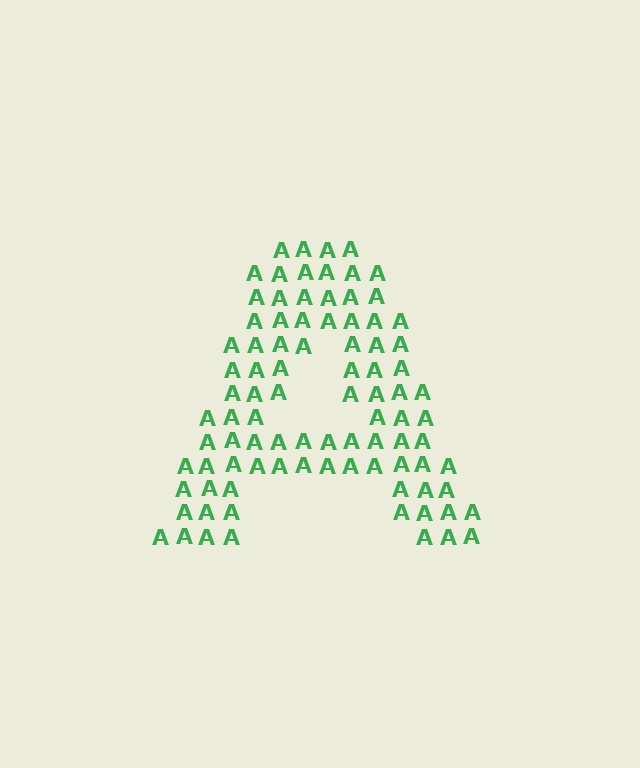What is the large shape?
The large shape is the letter A.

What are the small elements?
The small elements are letter A's.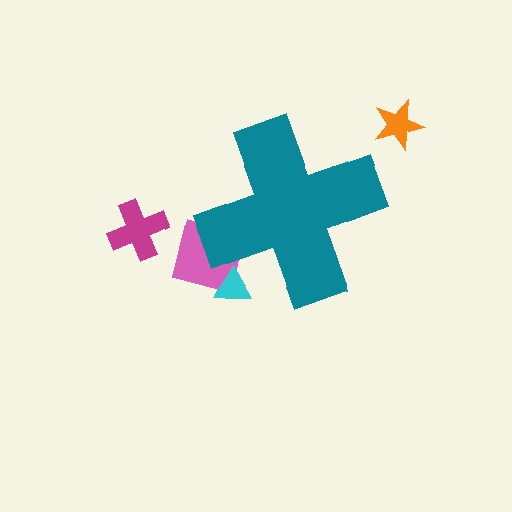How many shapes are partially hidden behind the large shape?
2 shapes are partially hidden.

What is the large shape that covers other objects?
A teal cross.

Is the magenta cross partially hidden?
No, the magenta cross is fully visible.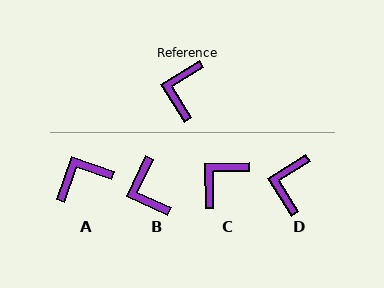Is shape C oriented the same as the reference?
No, it is off by about 31 degrees.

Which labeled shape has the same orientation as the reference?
D.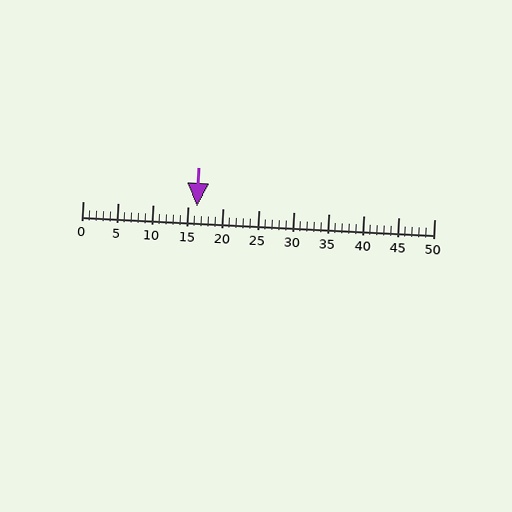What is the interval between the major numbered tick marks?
The major tick marks are spaced 5 units apart.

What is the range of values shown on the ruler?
The ruler shows values from 0 to 50.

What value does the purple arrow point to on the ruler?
The purple arrow points to approximately 16.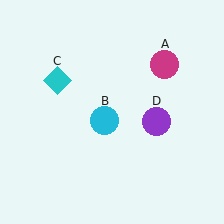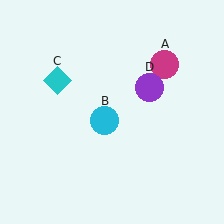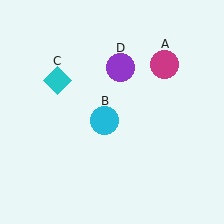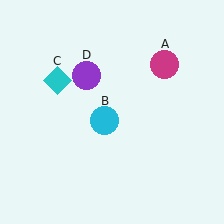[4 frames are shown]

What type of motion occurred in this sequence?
The purple circle (object D) rotated counterclockwise around the center of the scene.